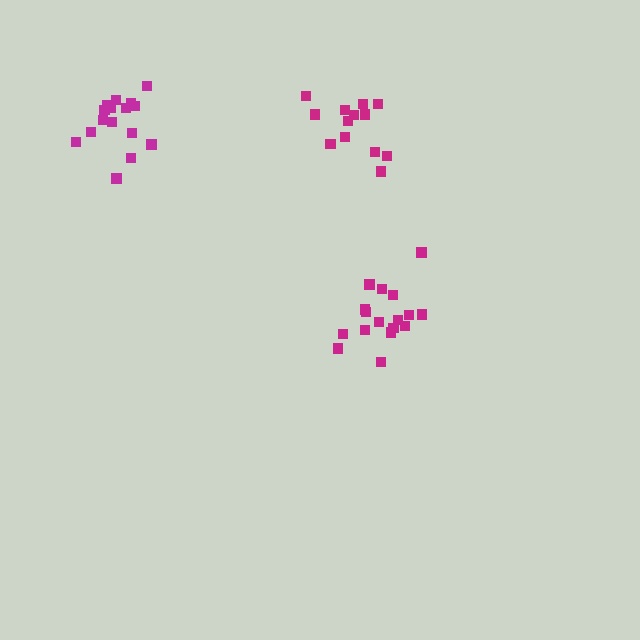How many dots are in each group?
Group 1: 17 dots, Group 2: 13 dots, Group 3: 16 dots (46 total).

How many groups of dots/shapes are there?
There are 3 groups.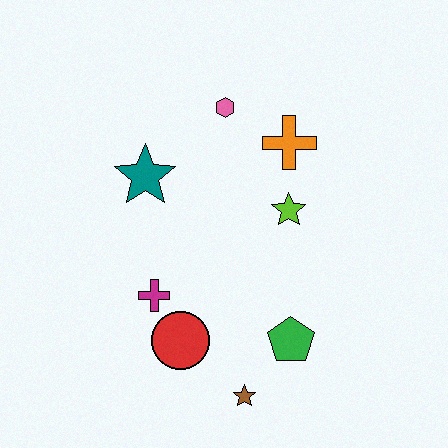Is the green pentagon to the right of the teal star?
Yes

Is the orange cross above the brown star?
Yes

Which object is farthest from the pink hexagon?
The brown star is farthest from the pink hexagon.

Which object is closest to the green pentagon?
The brown star is closest to the green pentagon.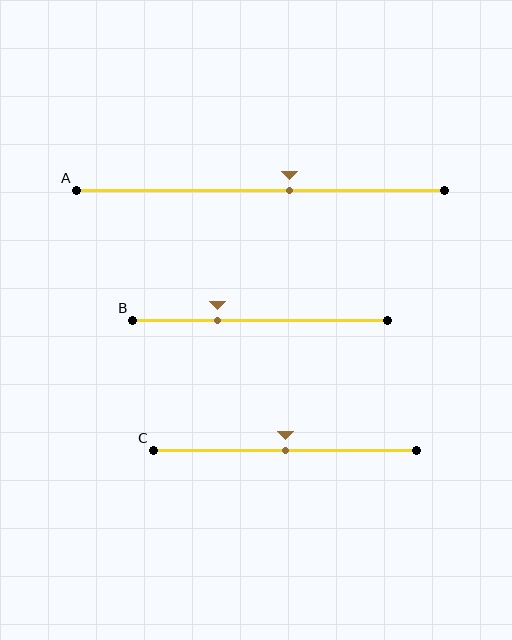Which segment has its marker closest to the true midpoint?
Segment C has its marker closest to the true midpoint.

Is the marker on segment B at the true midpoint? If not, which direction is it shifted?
No, the marker on segment B is shifted to the left by about 17% of the segment length.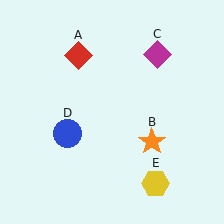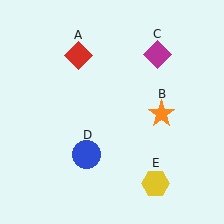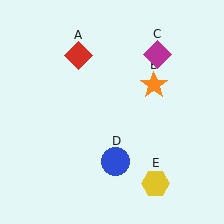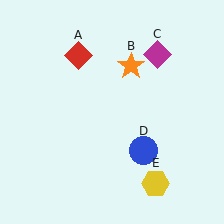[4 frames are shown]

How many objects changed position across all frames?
2 objects changed position: orange star (object B), blue circle (object D).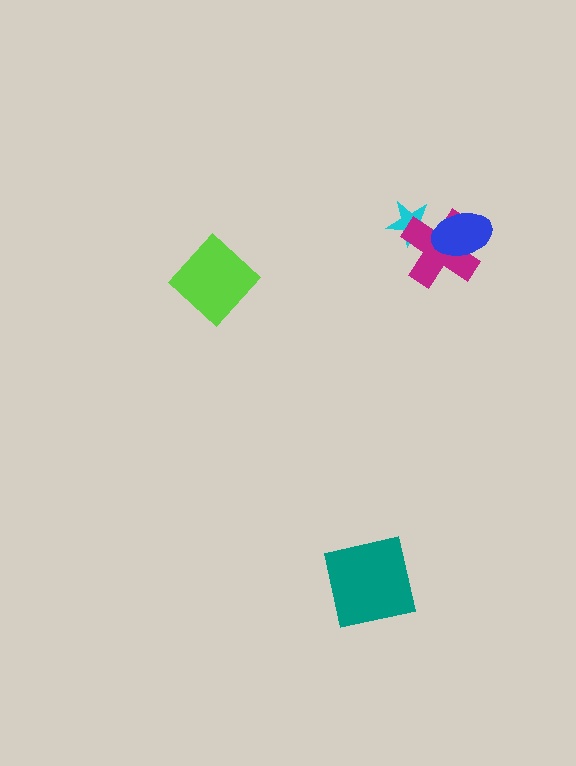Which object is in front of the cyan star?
The magenta cross is in front of the cyan star.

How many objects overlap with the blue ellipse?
1 object overlaps with the blue ellipse.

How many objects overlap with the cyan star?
1 object overlaps with the cyan star.